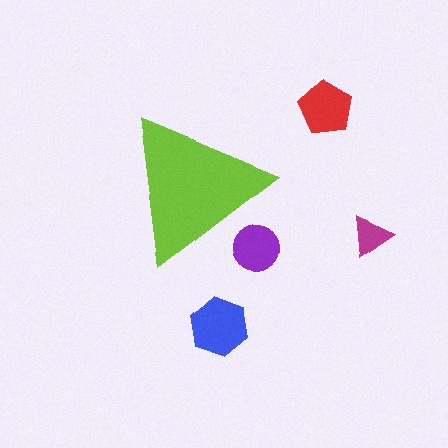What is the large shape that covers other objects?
A lime triangle.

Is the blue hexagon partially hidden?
No, the blue hexagon is fully visible.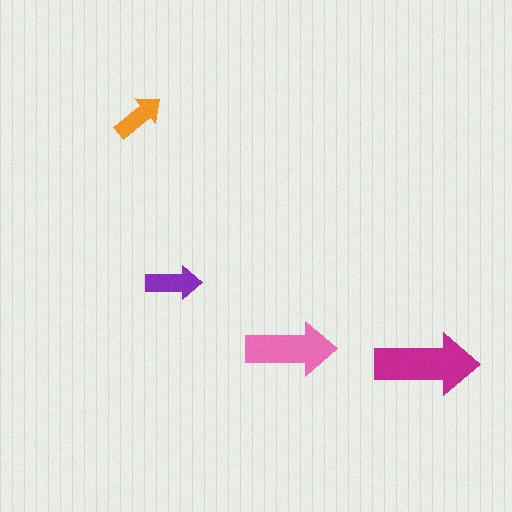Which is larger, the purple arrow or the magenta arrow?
The magenta one.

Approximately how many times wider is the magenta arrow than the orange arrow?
About 2 times wider.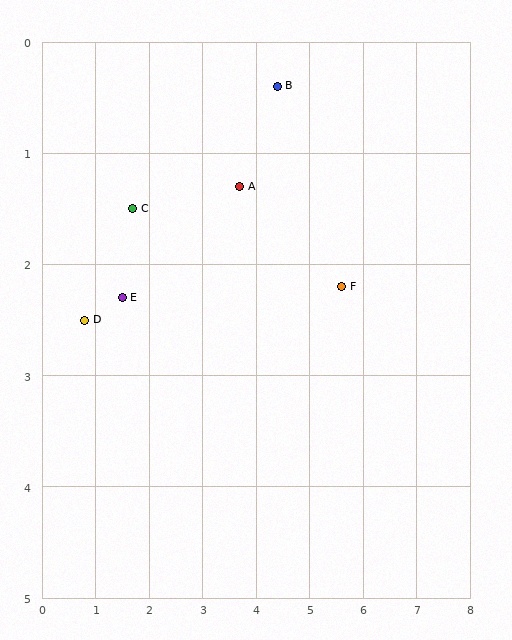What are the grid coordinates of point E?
Point E is at approximately (1.5, 2.3).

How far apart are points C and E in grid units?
Points C and E are about 0.8 grid units apart.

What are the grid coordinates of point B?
Point B is at approximately (4.4, 0.4).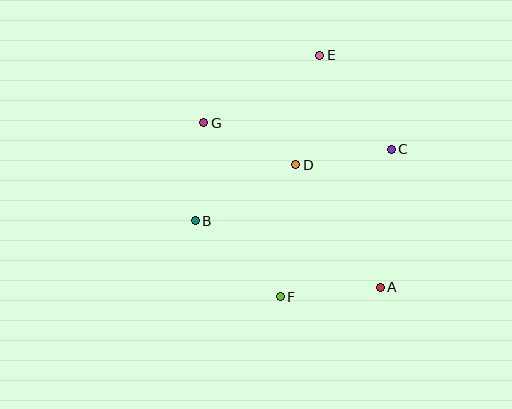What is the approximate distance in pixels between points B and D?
The distance between B and D is approximately 115 pixels.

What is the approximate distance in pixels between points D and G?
The distance between D and G is approximately 101 pixels.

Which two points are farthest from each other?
Points E and F are farthest from each other.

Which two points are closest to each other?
Points C and D are closest to each other.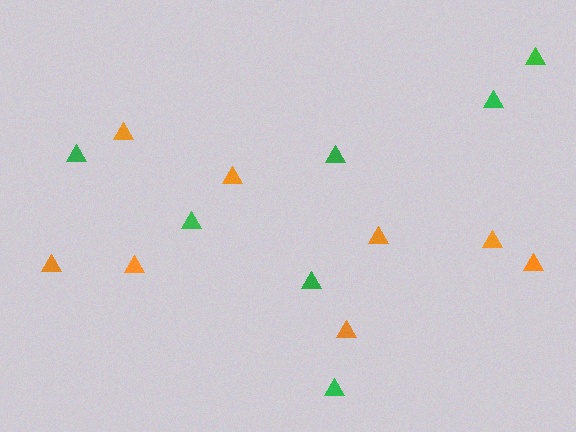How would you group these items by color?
There are 2 groups: one group of green triangles (7) and one group of orange triangles (8).